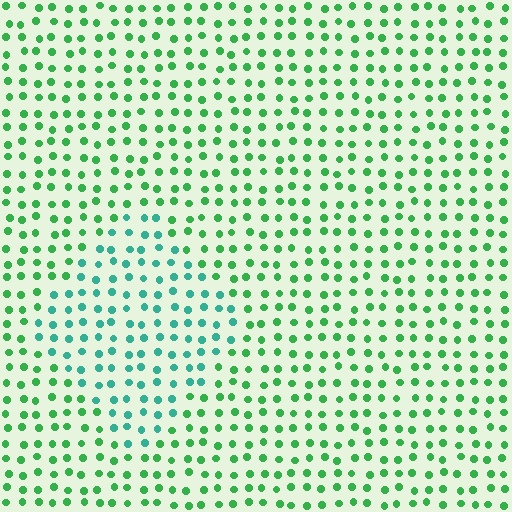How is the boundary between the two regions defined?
The boundary is defined purely by a slight shift in hue (about 36 degrees). Spacing, size, and orientation are identical on both sides.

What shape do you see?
I see a diamond.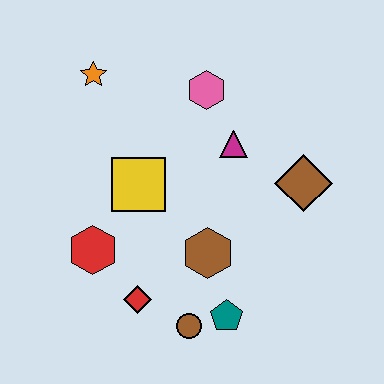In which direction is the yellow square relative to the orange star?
The yellow square is below the orange star.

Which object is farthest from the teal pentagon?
The orange star is farthest from the teal pentagon.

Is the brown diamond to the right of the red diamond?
Yes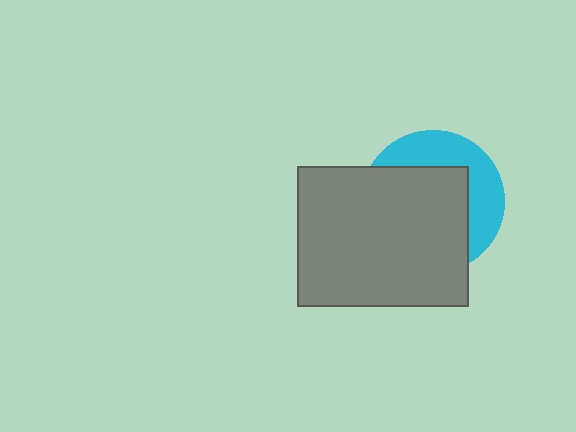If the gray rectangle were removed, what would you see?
You would see the complete cyan circle.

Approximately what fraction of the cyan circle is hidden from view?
Roughly 64% of the cyan circle is hidden behind the gray rectangle.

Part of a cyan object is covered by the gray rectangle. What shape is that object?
It is a circle.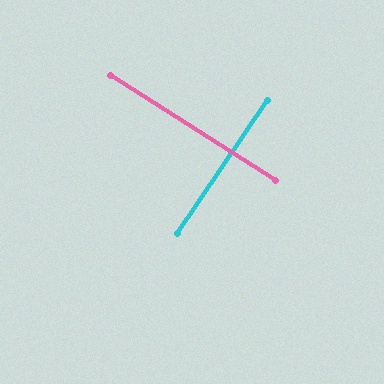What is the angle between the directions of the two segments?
Approximately 88 degrees.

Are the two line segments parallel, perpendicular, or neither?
Perpendicular — they meet at approximately 88°.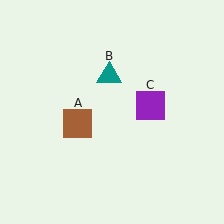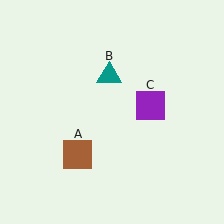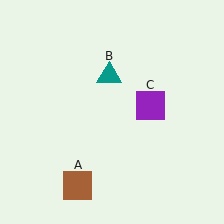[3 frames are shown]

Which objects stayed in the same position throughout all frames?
Teal triangle (object B) and purple square (object C) remained stationary.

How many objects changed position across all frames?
1 object changed position: brown square (object A).